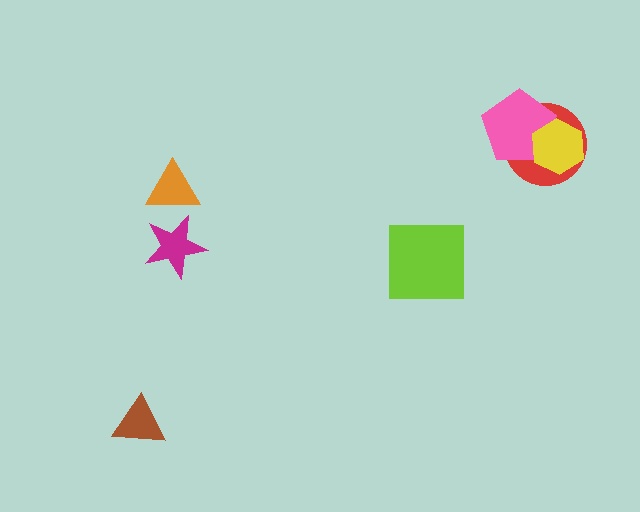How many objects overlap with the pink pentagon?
2 objects overlap with the pink pentagon.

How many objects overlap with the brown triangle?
0 objects overlap with the brown triangle.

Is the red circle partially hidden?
Yes, it is partially covered by another shape.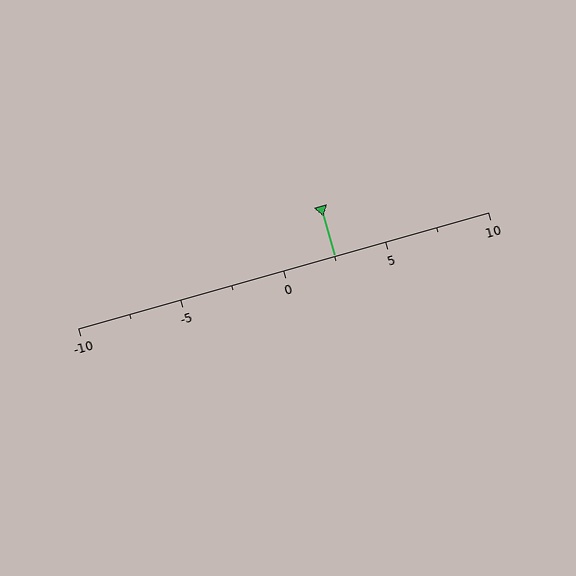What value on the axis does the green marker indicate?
The marker indicates approximately 2.5.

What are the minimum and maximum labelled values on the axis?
The axis runs from -10 to 10.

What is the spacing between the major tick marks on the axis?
The major ticks are spaced 5 apart.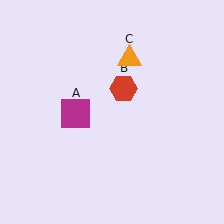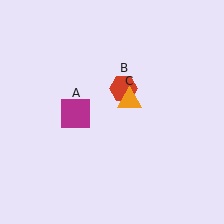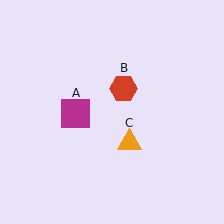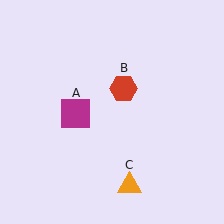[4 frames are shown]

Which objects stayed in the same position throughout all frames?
Magenta square (object A) and red hexagon (object B) remained stationary.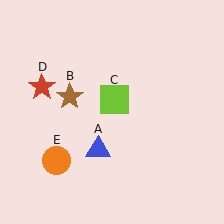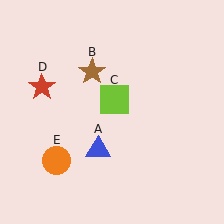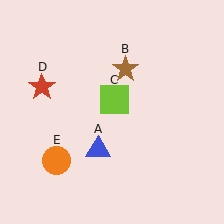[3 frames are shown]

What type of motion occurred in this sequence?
The brown star (object B) rotated clockwise around the center of the scene.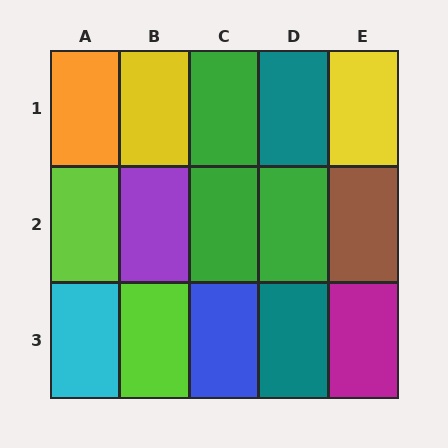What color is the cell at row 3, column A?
Cyan.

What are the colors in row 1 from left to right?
Orange, yellow, green, teal, yellow.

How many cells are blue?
1 cell is blue.